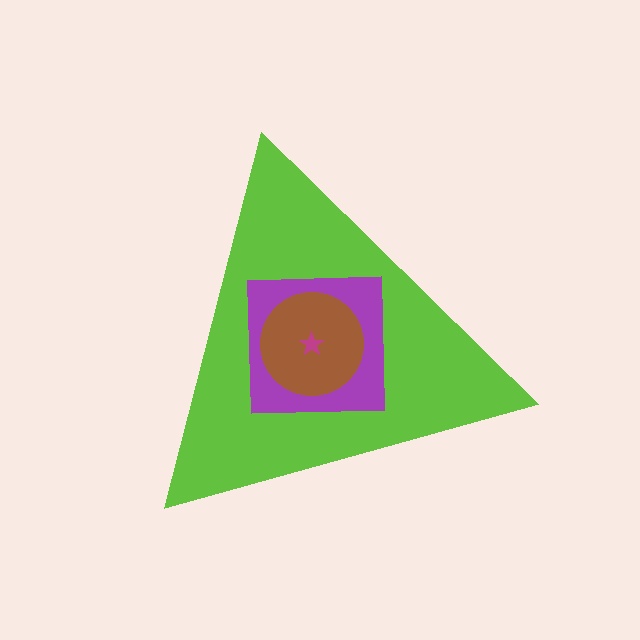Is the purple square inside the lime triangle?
Yes.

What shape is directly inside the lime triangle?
The purple square.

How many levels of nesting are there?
4.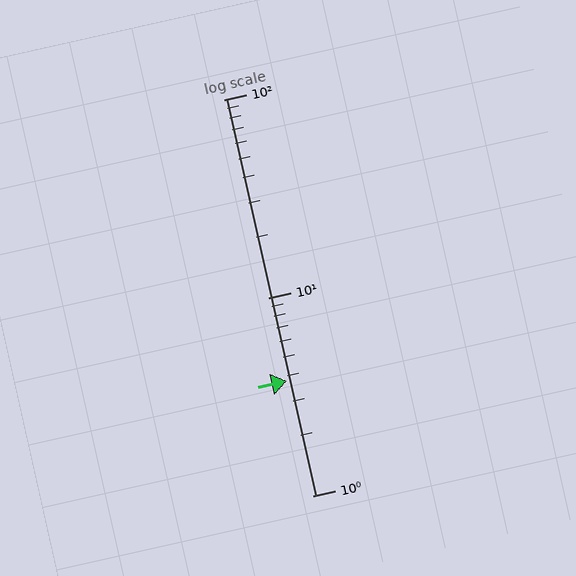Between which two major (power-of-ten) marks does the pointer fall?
The pointer is between 1 and 10.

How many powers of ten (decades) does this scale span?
The scale spans 2 decades, from 1 to 100.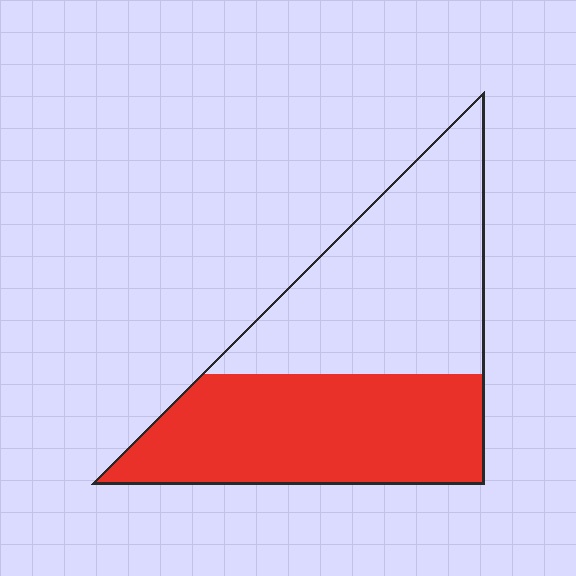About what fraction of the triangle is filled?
About one half (1/2).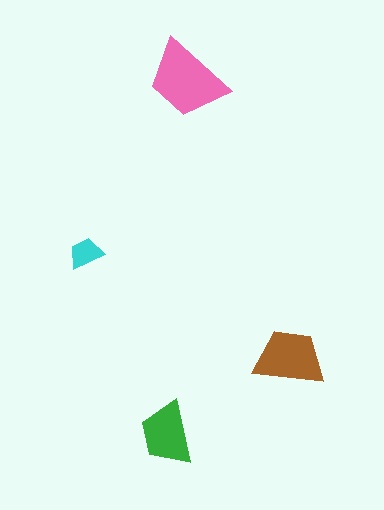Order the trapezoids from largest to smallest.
the pink one, the brown one, the green one, the cyan one.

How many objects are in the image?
There are 4 objects in the image.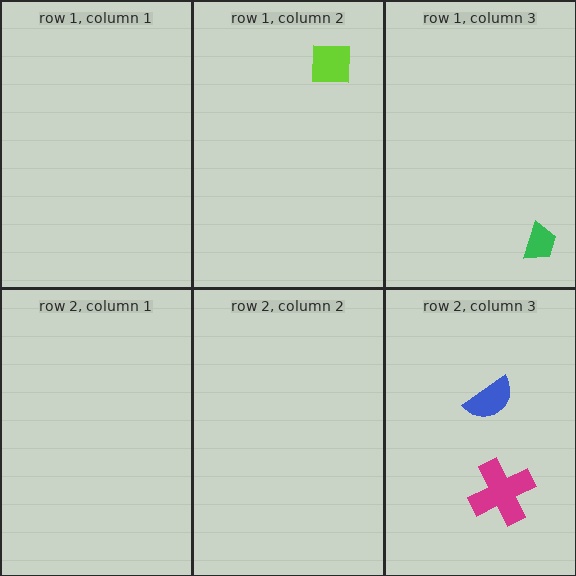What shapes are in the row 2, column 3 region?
The blue semicircle, the magenta cross.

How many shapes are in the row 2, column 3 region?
2.